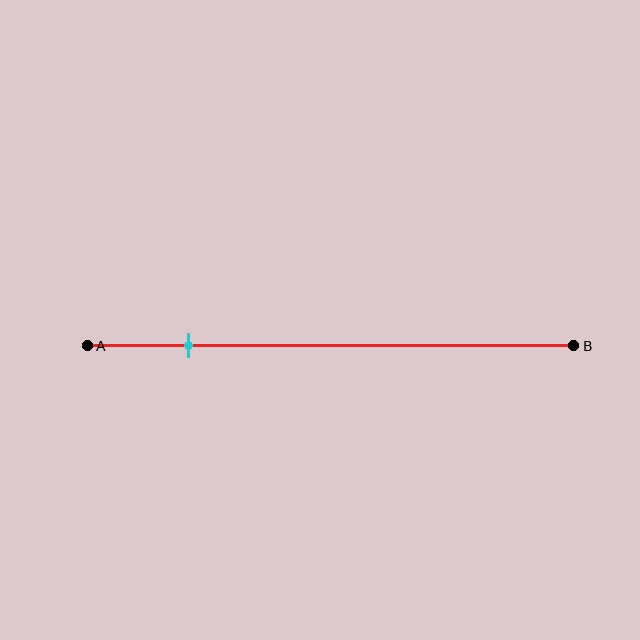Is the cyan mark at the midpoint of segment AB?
No, the mark is at about 20% from A, not at the 50% midpoint.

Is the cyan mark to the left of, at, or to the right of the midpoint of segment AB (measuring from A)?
The cyan mark is to the left of the midpoint of segment AB.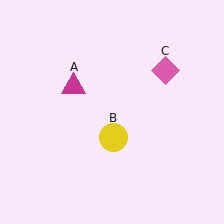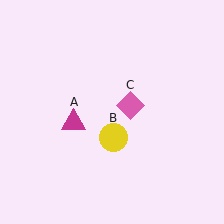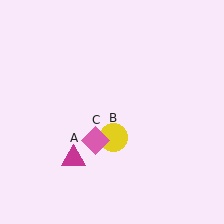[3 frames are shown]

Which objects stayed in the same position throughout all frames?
Yellow circle (object B) remained stationary.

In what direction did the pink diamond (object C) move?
The pink diamond (object C) moved down and to the left.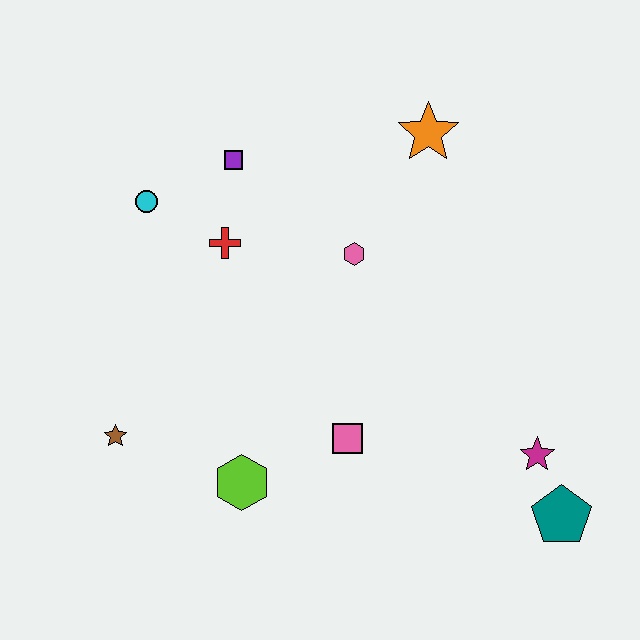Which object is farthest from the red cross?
The teal pentagon is farthest from the red cross.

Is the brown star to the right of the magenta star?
No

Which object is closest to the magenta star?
The teal pentagon is closest to the magenta star.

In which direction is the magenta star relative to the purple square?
The magenta star is to the right of the purple square.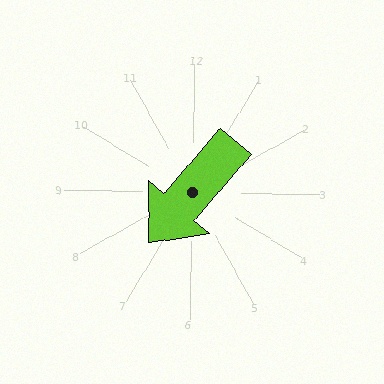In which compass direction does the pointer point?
Southwest.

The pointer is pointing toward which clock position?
Roughly 7 o'clock.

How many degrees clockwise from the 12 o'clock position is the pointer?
Approximately 220 degrees.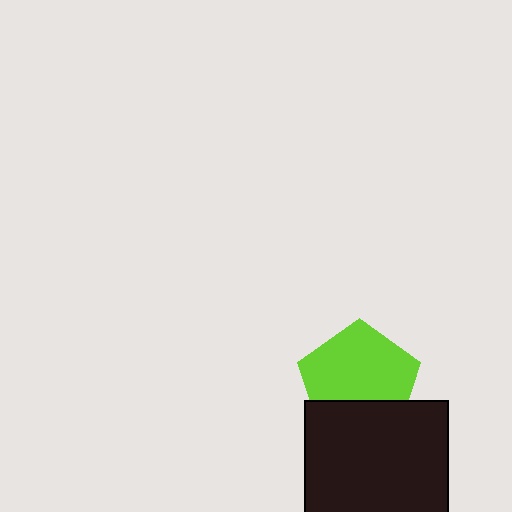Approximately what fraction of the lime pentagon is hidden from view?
Roughly 32% of the lime pentagon is hidden behind the black square.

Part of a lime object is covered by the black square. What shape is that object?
It is a pentagon.